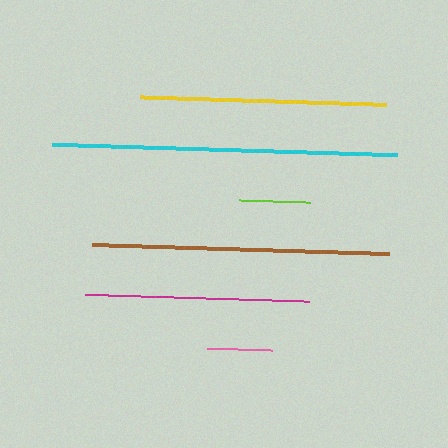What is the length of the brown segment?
The brown segment is approximately 297 pixels long.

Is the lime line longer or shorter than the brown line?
The brown line is longer than the lime line.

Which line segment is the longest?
The cyan line is the longest at approximately 344 pixels.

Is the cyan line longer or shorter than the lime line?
The cyan line is longer than the lime line.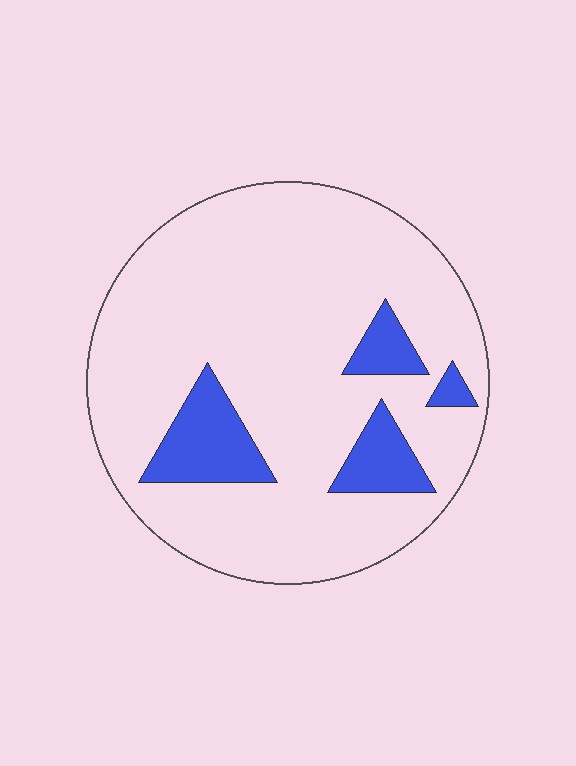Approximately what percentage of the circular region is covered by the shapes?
Approximately 15%.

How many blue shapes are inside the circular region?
4.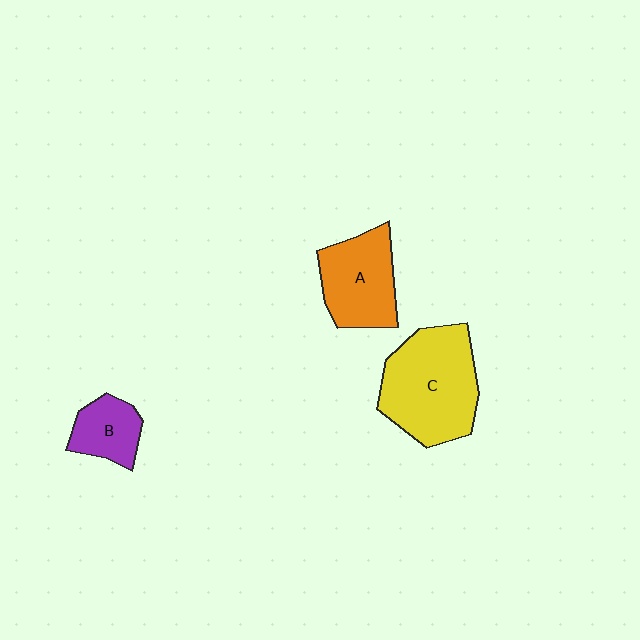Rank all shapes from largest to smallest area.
From largest to smallest: C (yellow), A (orange), B (purple).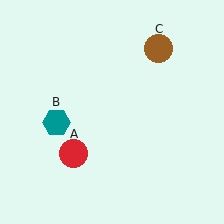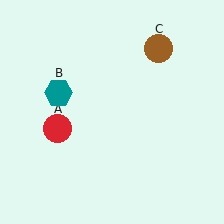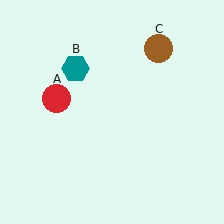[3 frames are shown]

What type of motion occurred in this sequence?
The red circle (object A), teal hexagon (object B) rotated clockwise around the center of the scene.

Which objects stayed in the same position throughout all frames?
Brown circle (object C) remained stationary.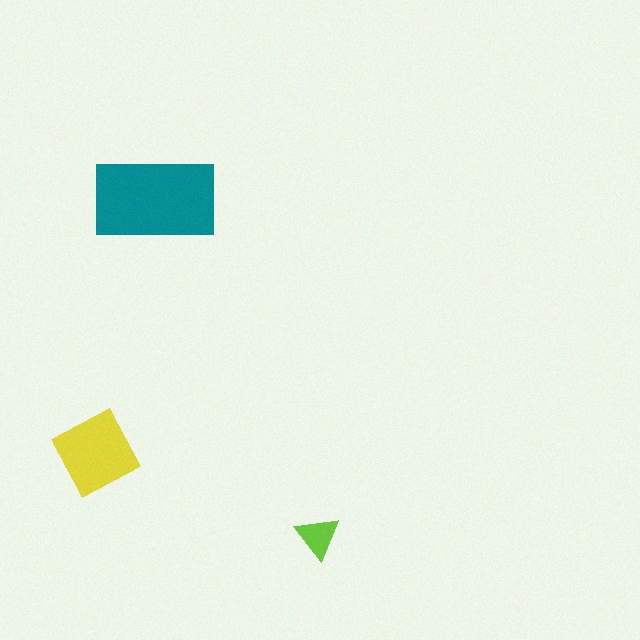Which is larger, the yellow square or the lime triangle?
The yellow square.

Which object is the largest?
The teal rectangle.